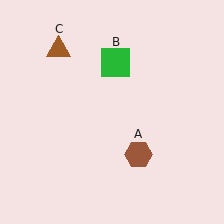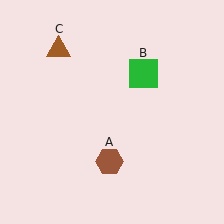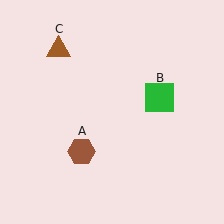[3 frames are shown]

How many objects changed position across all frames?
2 objects changed position: brown hexagon (object A), green square (object B).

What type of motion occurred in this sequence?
The brown hexagon (object A), green square (object B) rotated clockwise around the center of the scene.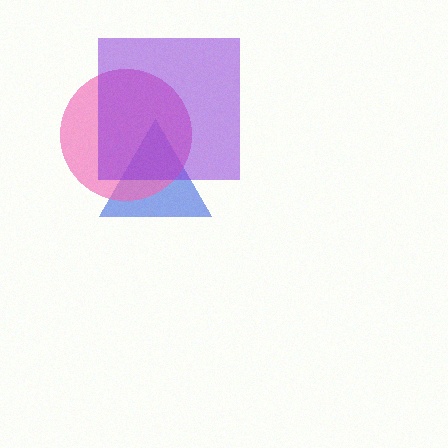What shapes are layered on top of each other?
The layered shapes are: a blue triangle, a pink circle, a purple square.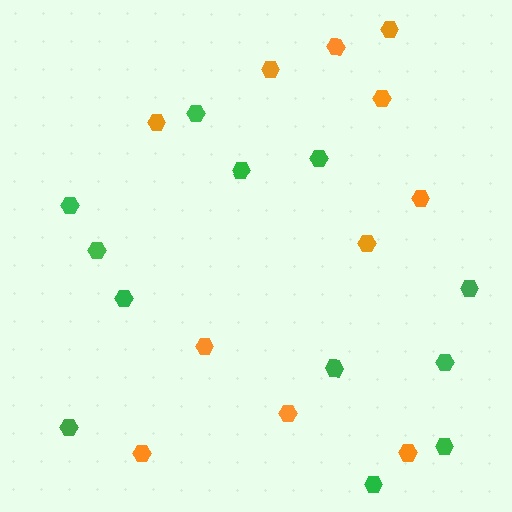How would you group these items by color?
There are 2 groups: one group of green hexagons (12) and one group of orange hexagons (11).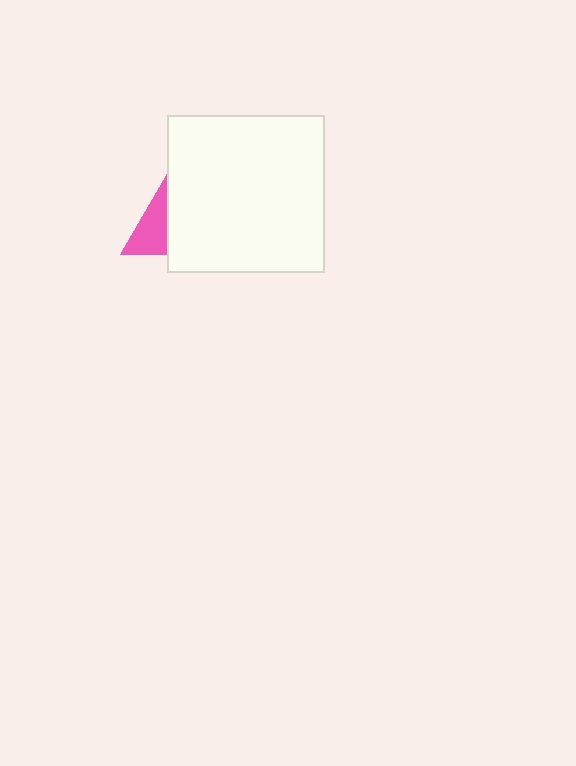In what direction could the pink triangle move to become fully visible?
The pink triangle could move left. That would shift it out from behind the white square entirely.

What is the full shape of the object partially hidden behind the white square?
The partially hidden object is a pink triangle.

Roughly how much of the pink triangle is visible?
A small part of it is visible (roughly 30%).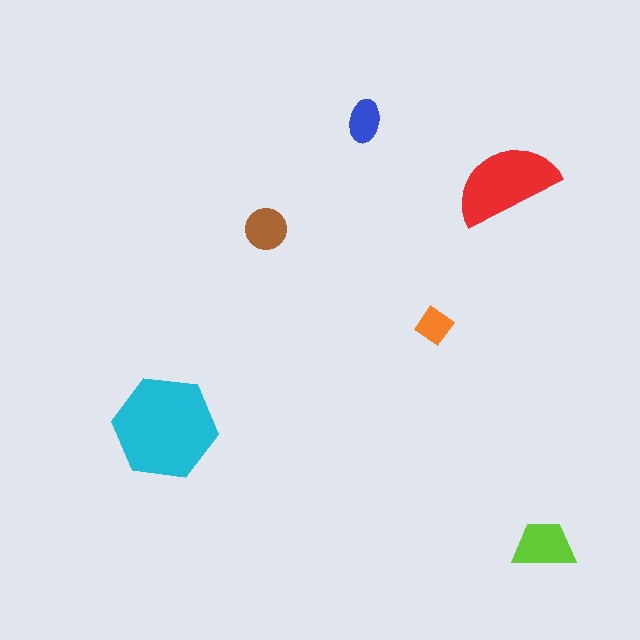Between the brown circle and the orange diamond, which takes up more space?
The brown circle.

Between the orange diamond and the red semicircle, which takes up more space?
The red semicircle.